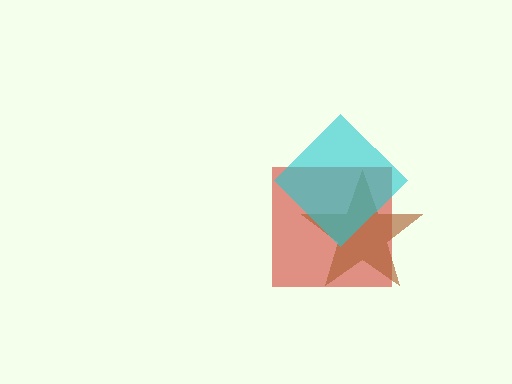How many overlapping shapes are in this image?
There are 3 overlapping shapes in the image.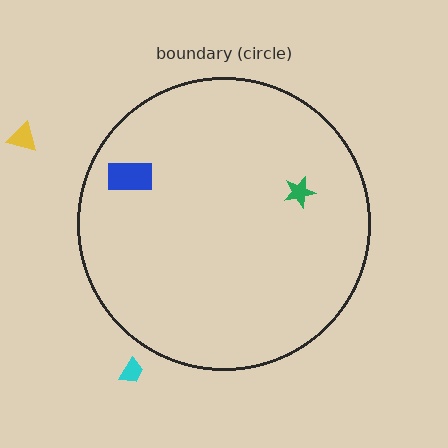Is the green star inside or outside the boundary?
Inside.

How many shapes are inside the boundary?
2 inside, 2 outside.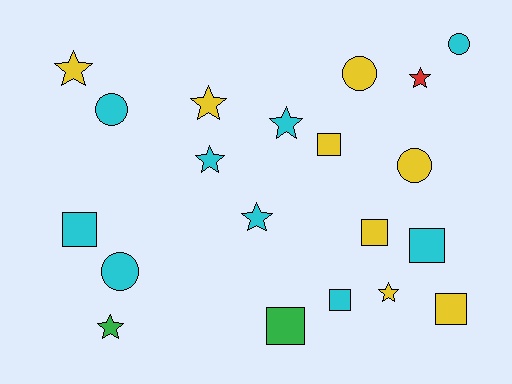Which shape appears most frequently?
Star, with 8 objects.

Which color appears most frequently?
Cyan, with 9 objects.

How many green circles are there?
There are no green circles.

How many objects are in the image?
There are 20 objects.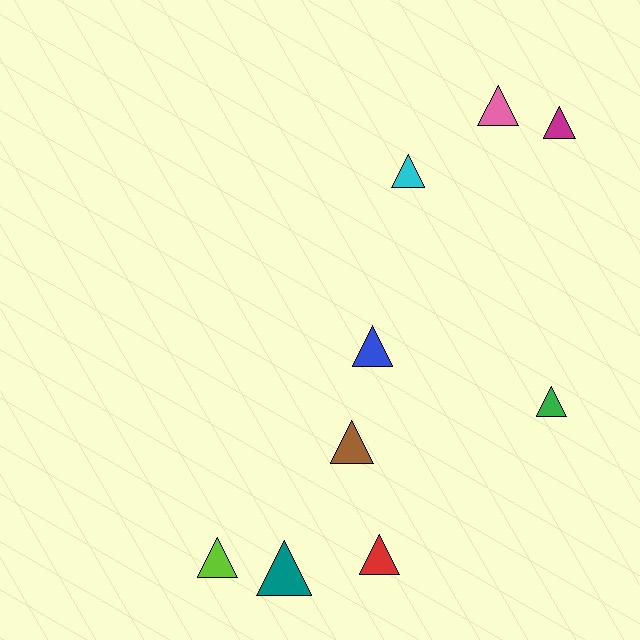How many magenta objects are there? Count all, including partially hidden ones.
There is 1 magenta object.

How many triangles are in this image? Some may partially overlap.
There are 9 triangles.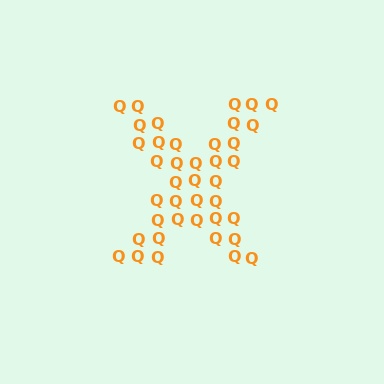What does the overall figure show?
The overall figure shows the letter X.